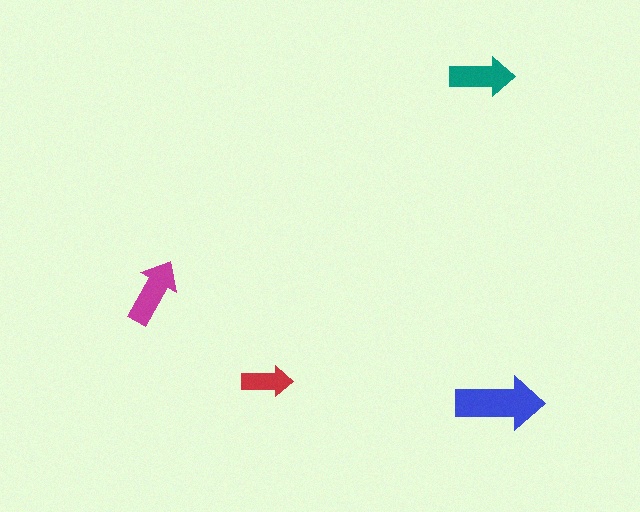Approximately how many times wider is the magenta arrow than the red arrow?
About 1.5 times wider.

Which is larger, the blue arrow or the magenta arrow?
The blue one.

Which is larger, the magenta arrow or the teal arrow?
The magenta one.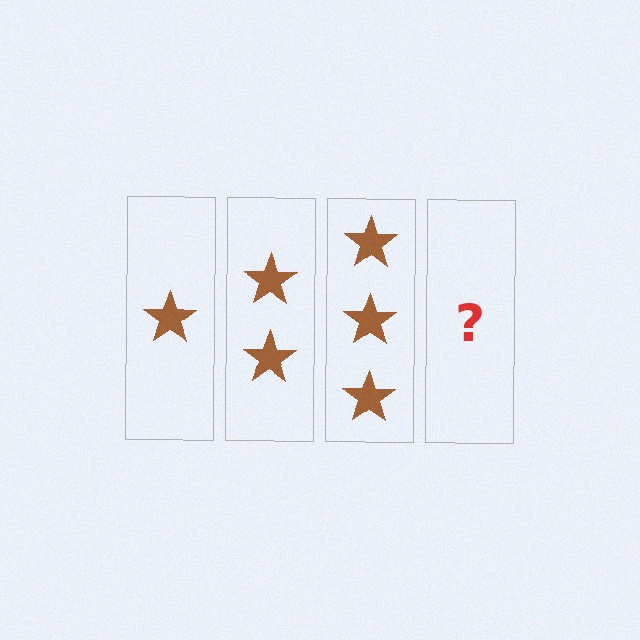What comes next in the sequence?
The next element should be 4 stars.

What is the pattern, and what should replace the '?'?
The pattern is that each step adds one more star. The '?' should be 4 stars.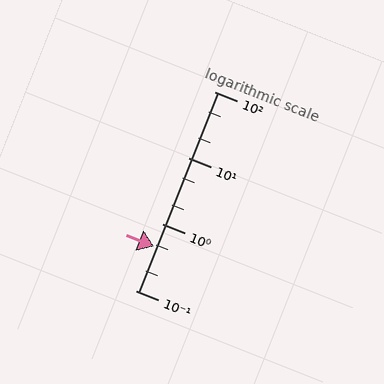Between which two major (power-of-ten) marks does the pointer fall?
The pointer is between 0.1 and 1.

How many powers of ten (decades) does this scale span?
The scale spans 3 decades, from 0.1 to 100.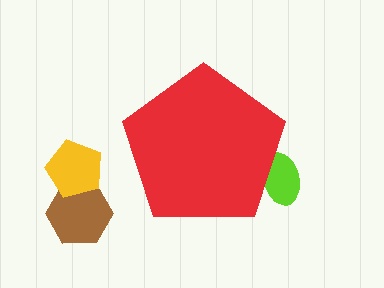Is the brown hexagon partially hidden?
No, the brown hexagon is fully visible.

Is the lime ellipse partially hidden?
Yes, the lime ellipse is partially hidden behind the red pentagon.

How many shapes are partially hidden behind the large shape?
1 shape is partially hidden.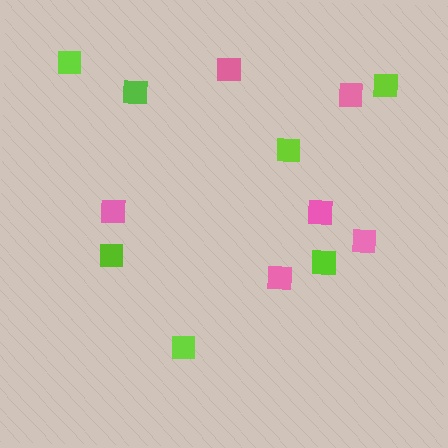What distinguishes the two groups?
There are 2 groups: one group of pink squares (6) and one group of lime squares (7).